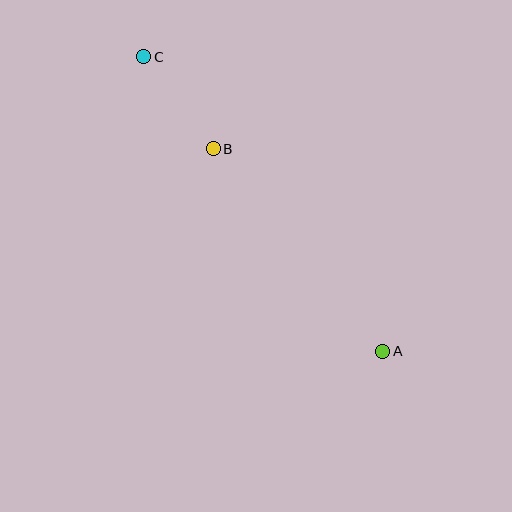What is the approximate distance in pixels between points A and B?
The distance between A and B is approximately 264 pixels.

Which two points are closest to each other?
Points B and C are closest to each other.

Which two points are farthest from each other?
Points A and C are farthest from each other.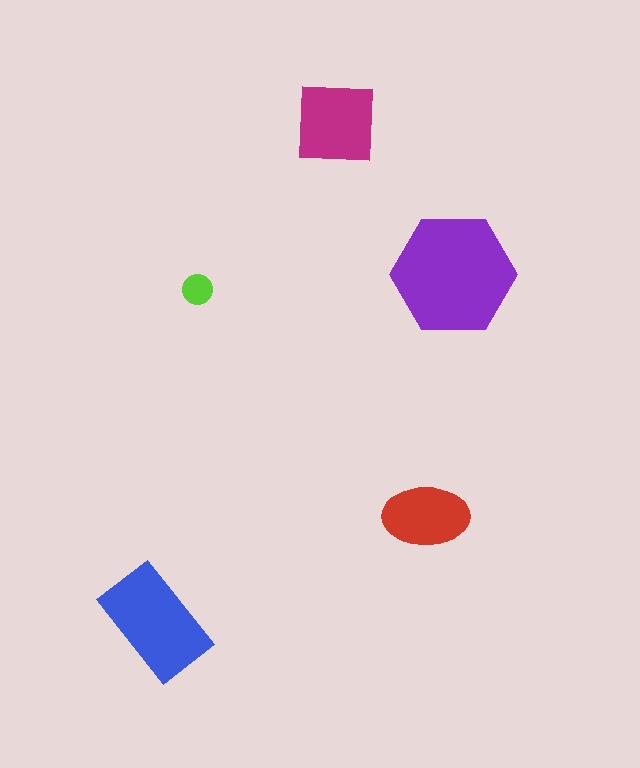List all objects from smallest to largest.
The lime circle, the red ellipse, the magenta square, the blue rectangle, the purple hexagon.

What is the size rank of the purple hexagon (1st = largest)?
1st.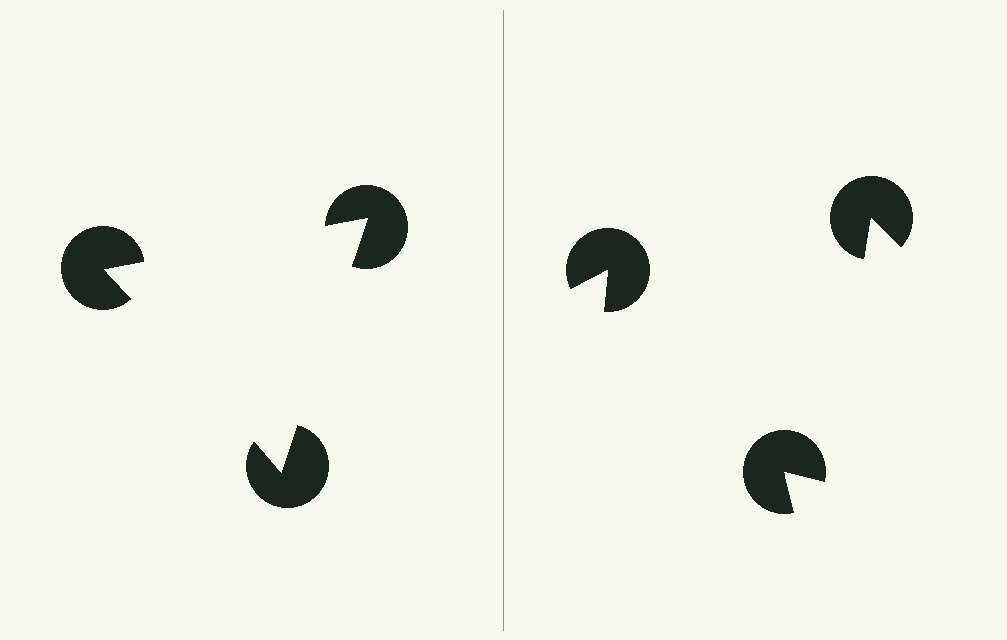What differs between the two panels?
The pac-man discs are positioned identically on both sides; only the wedge orientations differ. On the left they align to a triangle; on the right they are misaligned.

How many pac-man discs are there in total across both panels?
6 — 3 on each side.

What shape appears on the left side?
An illusory triangle.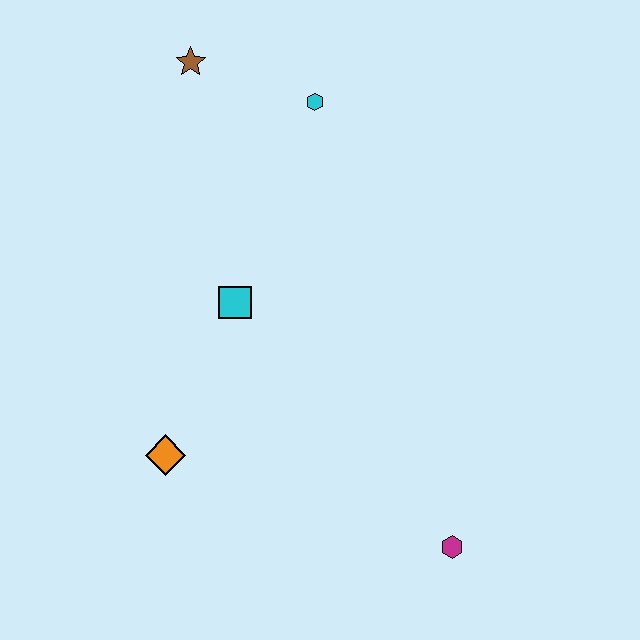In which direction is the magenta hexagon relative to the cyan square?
The magenta hexagon is below the cyan square.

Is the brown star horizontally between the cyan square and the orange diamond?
Yes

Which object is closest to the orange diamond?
The cyan square is closest to the orange diamond.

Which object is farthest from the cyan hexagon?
The magenta hexagon is farthest from the cyan hexagon.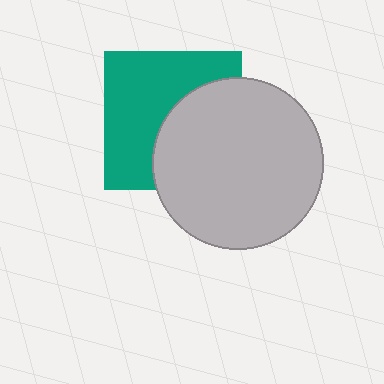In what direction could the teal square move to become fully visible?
The teal square could move left. That would shift it out from behind the light gray circle entirely.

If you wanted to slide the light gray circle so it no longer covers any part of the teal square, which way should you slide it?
Slide it right — that is the most direct way to separate the two shapes.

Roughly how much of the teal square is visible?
About half of it is visible (roughly 56%).